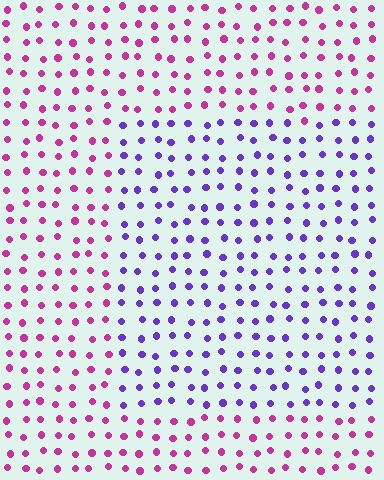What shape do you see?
I see a rectangle.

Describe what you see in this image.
The image is filled with small magenta elements in a uniform arrangement. A rectangle-shaped region is visible where the elements are tinted to a slightly different hue, forming a subtle color boundary.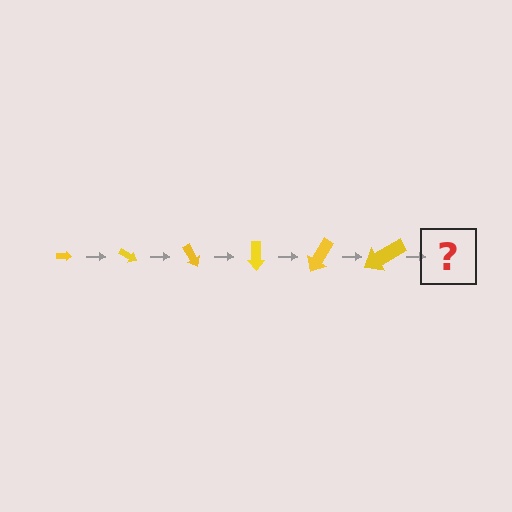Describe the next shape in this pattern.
It should be an arrow, larger than the previous one and rotated 180 degrees from the start.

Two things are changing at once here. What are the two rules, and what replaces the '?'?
The two rules are that the arrow grows larger each step and it rotates 30 degrees each step. The '?' should be an arrow, larger than the previous one and rotated 180 degrees from the start.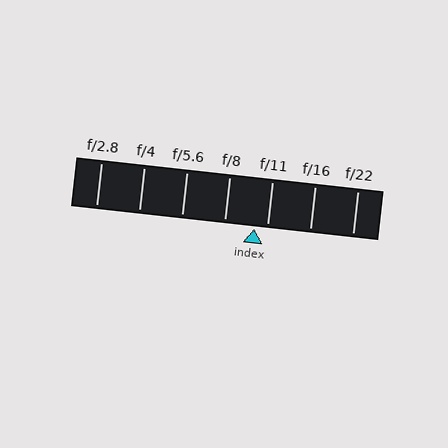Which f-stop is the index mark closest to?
The index mark is closest to f/11.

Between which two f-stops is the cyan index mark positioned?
The index mark is between f/8 and f/11.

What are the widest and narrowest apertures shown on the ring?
The widest aperture shown is f/2.8 and the narrowest is f/22.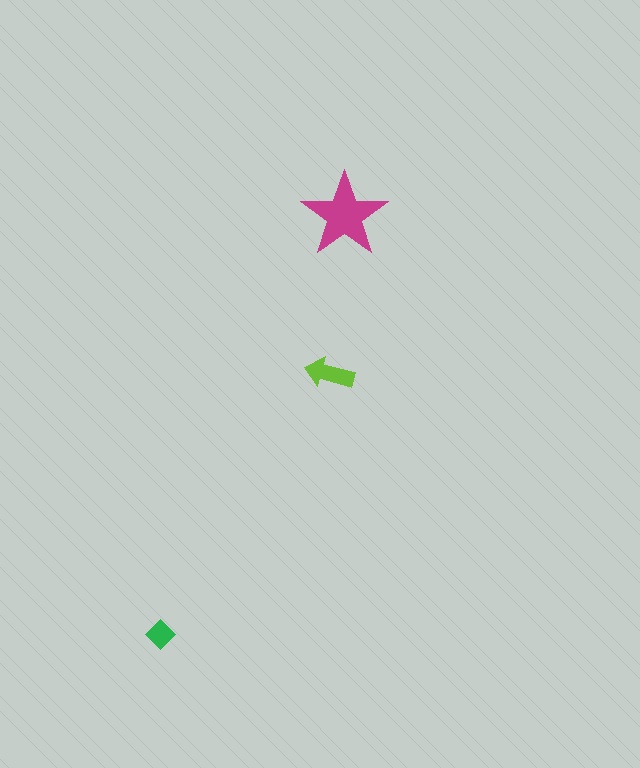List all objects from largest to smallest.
The magenta star, the lime arrow, the green diamond.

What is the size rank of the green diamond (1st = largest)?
3rd.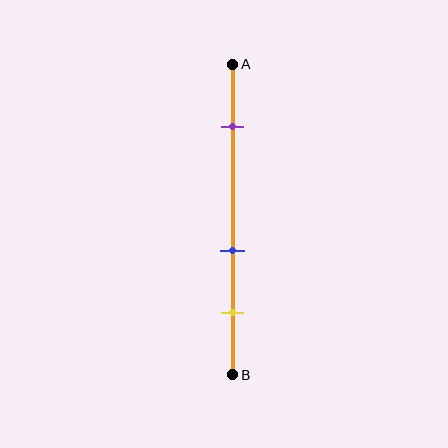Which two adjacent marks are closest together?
The blue and yellow marks are the closest adjacent pair.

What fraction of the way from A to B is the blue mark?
The blue mark is approximately 60% (0.6) of the way from A to B.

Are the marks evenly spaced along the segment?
No, the marks are not evenly spaced.